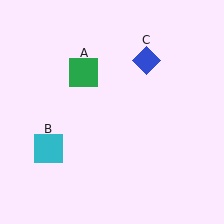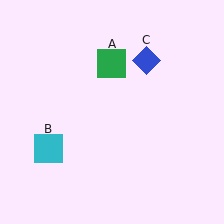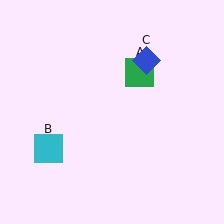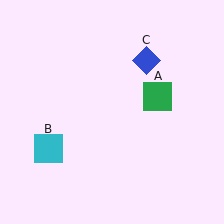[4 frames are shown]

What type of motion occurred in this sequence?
The green square (object A) rotated clockwise around the center of the scene.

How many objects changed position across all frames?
1 object changed position: green square (object A).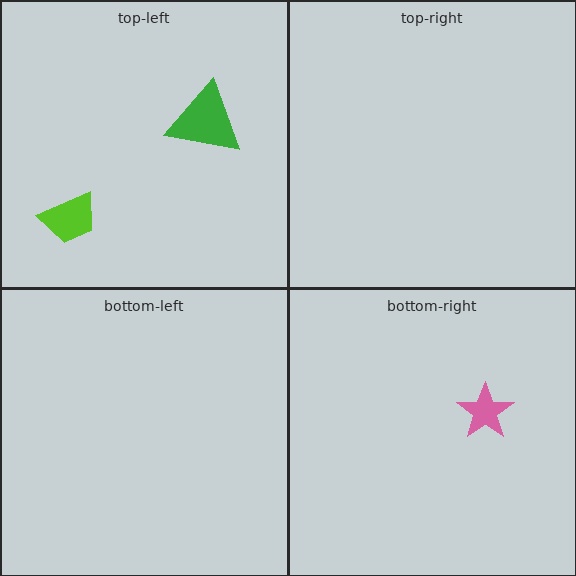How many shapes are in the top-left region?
2.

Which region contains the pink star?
The bottom-right region.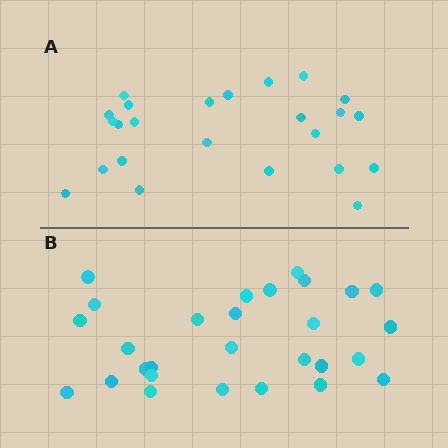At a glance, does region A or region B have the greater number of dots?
Region B (the bottom region) has more dots.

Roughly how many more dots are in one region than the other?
Region B has about 4 more dots than region A.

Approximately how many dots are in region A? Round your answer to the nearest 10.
About 20 dots. (The exact count is 24, which rounds to 20.)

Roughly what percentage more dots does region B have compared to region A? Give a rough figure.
About 15% more.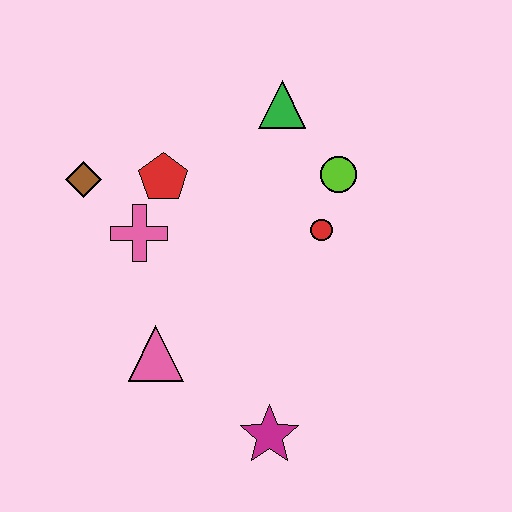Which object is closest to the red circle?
The lime circle is closest to the red circle.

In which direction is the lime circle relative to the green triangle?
The lime circle is below the green triangle.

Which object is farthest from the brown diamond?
The magenta star is farthest from the brown diamond.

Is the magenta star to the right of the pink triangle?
Yes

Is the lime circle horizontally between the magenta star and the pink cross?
No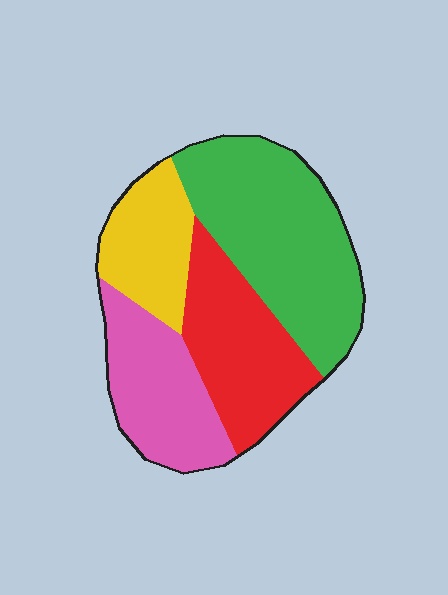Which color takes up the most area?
Green, at roughly 40%.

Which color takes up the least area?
Yellow, at roughly 15%.